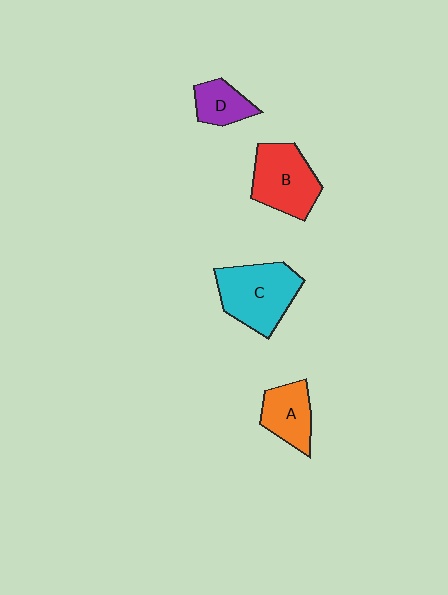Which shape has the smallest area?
Shape D (purple).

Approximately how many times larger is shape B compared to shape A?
Approximately 1.4 times.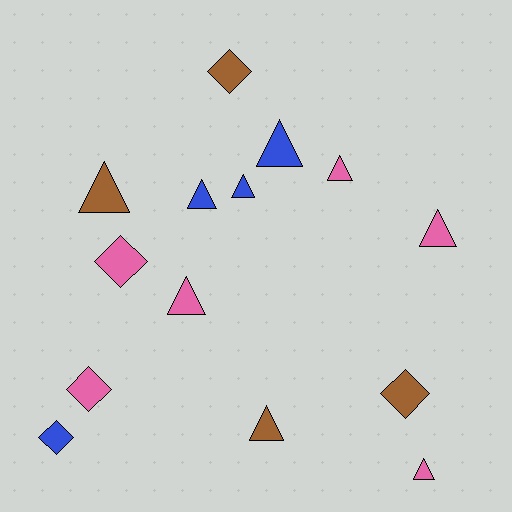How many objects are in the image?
There are 14 objects.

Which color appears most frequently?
Pink, with 6 objects.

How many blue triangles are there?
There are 3 blue triangles.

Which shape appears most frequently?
Triangle, with 9 objects.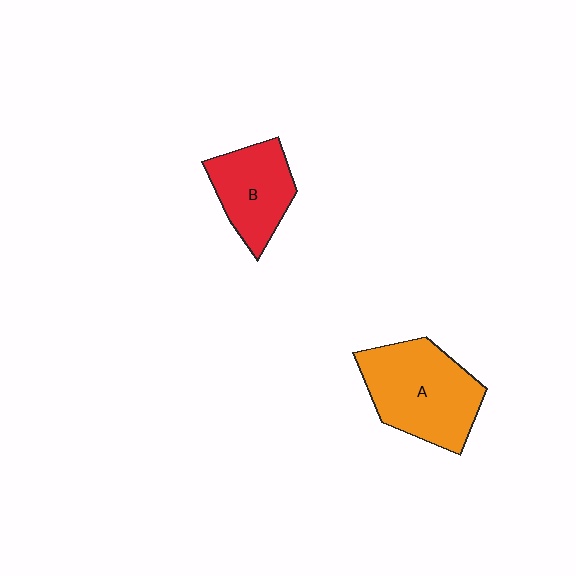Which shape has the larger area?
Shape A (orange).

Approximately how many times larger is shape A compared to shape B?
Approximately 1.5 times.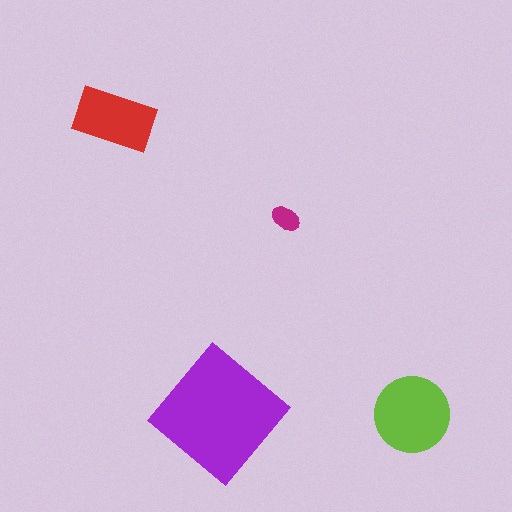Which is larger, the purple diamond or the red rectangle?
The purple diamond.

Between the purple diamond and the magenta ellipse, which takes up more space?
The purple diamond.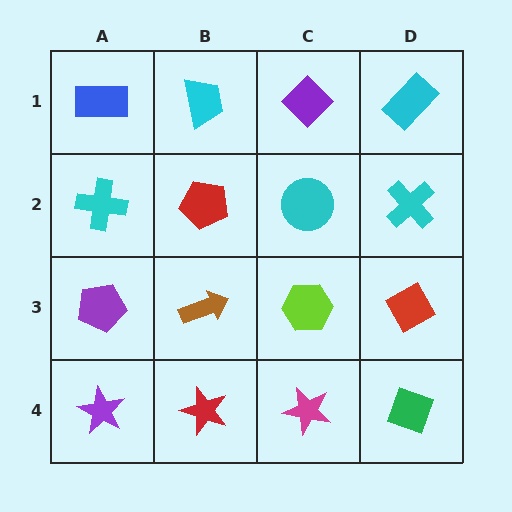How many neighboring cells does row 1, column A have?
2.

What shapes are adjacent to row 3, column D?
A cyan cross (row 2, column D), a green diamond (row 4, column D), a lime hexagon (row 3, column C).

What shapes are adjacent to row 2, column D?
A cyan rectangle (row 1, column D), a red diamond (row 3, column D), a cyan circle (row 2, column C).